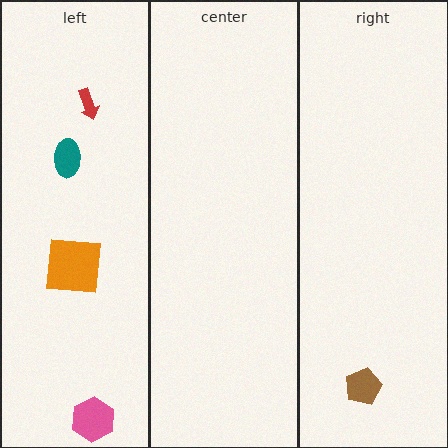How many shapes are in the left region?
4.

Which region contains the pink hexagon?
The left region.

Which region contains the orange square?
The left region.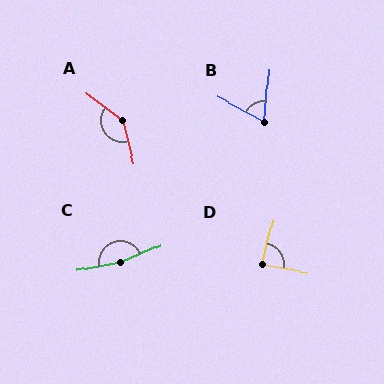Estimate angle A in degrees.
Approximately 141 degrees.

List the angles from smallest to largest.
B (67°), D (86°), A (141°), C (168°).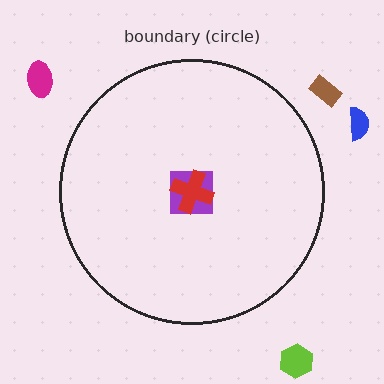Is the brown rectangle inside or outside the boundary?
Outside.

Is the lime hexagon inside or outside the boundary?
Outside.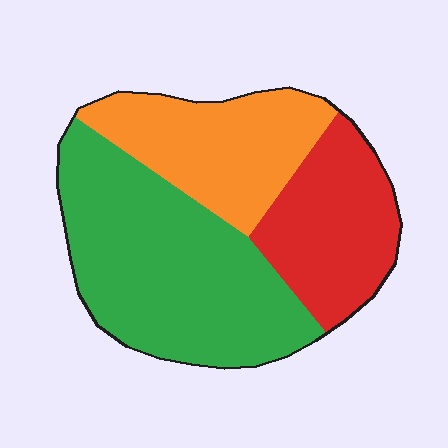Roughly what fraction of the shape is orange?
Orange takes up between a sixth and a third of the shape.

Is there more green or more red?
Green.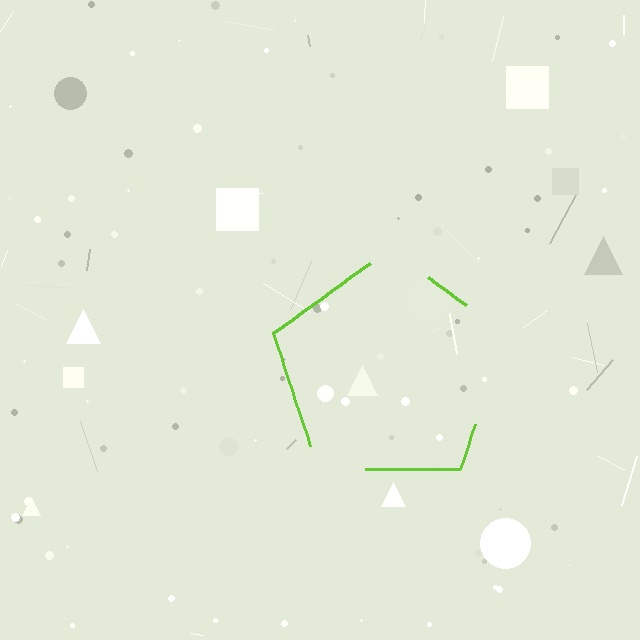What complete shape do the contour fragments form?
The contour fragments form a pentagon.